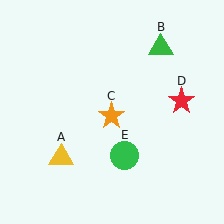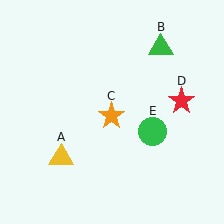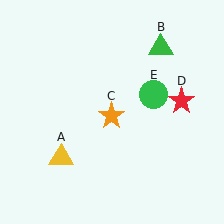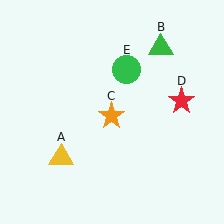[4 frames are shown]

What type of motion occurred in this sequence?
The green circle (object E) rotated counterclockwise around the center of the scene.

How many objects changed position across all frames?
1 object changed position: green circle (object E).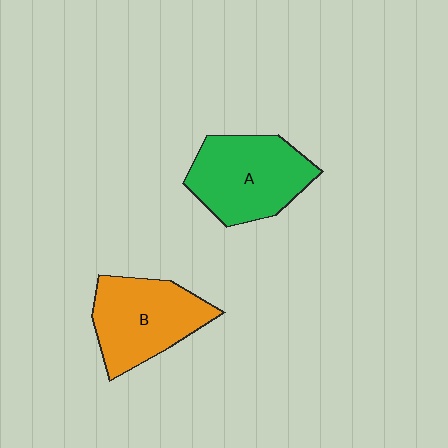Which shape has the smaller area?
Shape B (orange).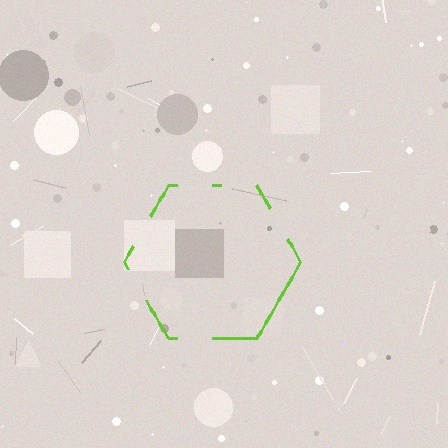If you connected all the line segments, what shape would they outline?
They would outline a hexagon.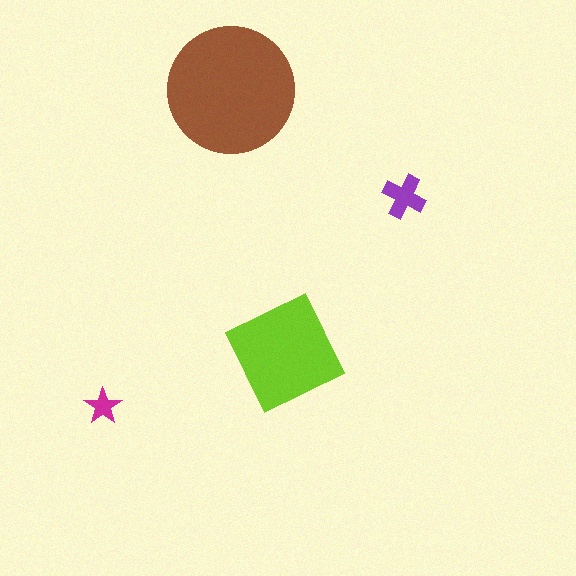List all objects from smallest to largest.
The magenta star, the purple cross, the lime diamond, the brown circle.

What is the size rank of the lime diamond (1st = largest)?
2nd.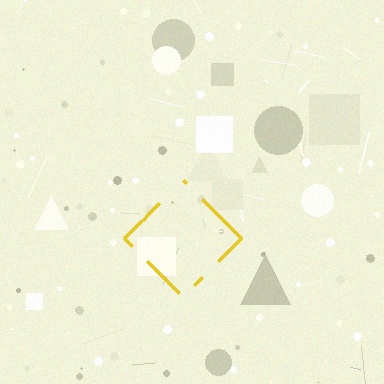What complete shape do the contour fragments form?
The contour fragments form a diamond.